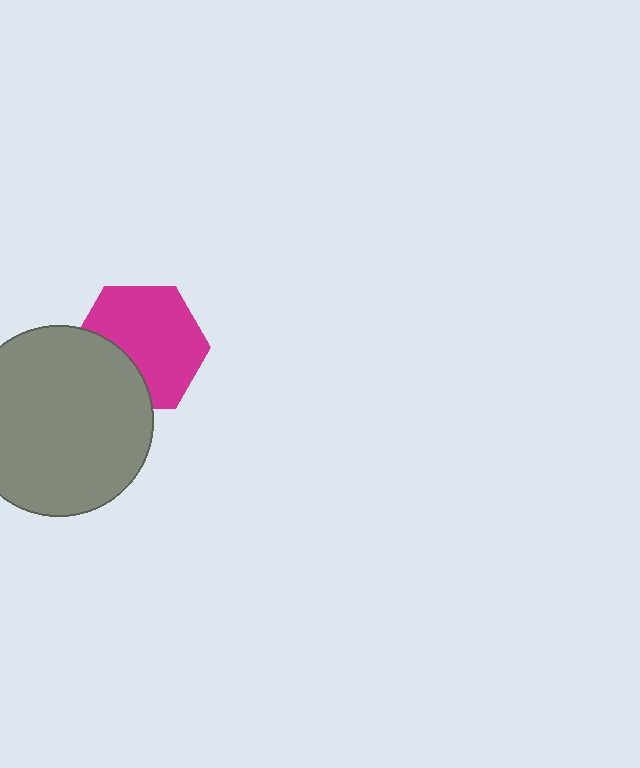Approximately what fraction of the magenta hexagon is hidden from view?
Roughly 30% of the magenta hexagon is hidden behind the gray circle.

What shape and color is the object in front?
The object in front is a gray circle.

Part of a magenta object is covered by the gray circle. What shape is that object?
It is a hexagon.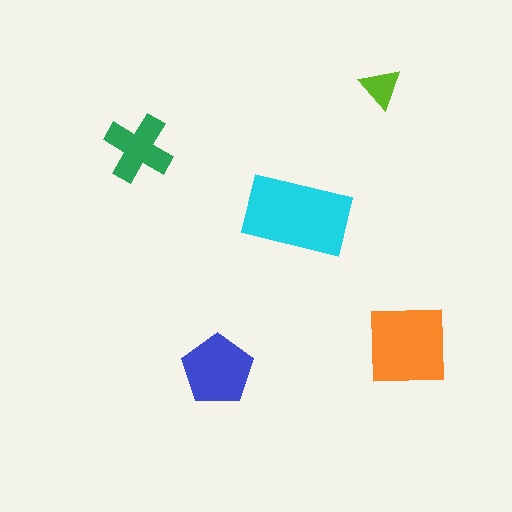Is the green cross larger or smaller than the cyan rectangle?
Smaller.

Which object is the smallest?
The lime triangle.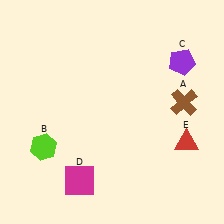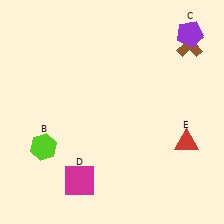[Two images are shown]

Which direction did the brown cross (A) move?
The brown cross (A) moved up.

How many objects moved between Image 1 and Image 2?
2 objects moved between the two images.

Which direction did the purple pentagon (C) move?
The purple pentagon (C) moved up.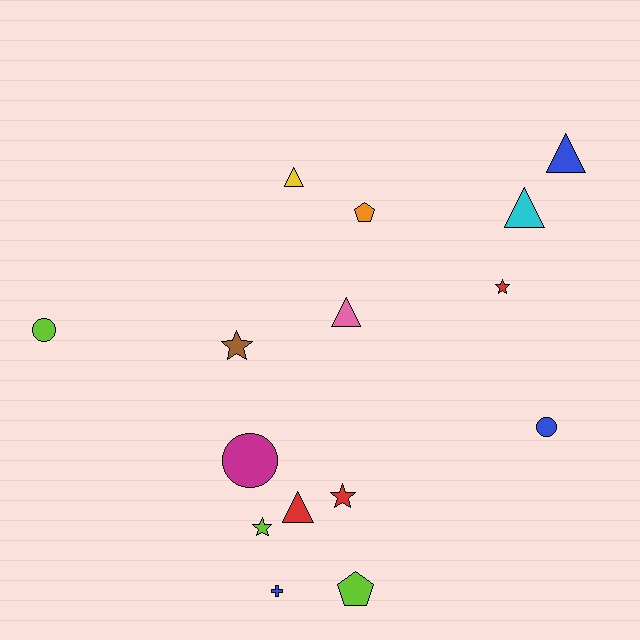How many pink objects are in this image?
There is 1 pink object.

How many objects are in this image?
There are 15 objects.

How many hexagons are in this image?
There are no hexagons.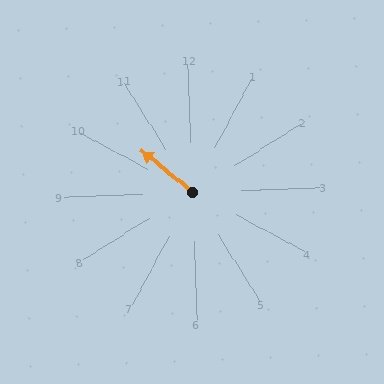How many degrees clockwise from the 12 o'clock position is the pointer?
Approximately 312 degrees.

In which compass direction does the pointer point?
Northwest.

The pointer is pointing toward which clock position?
Roughly 10 o'clock.